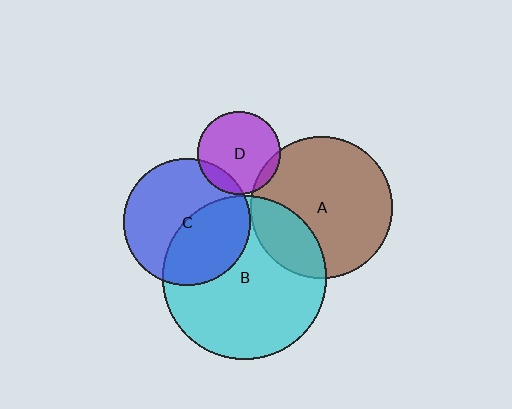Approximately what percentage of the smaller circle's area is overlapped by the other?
Approximately 45%.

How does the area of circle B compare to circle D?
Approximately 4.0 times.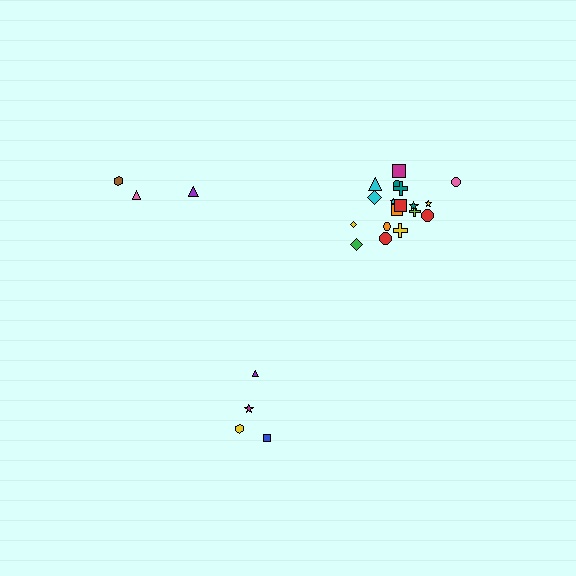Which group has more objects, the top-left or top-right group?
The top-right group.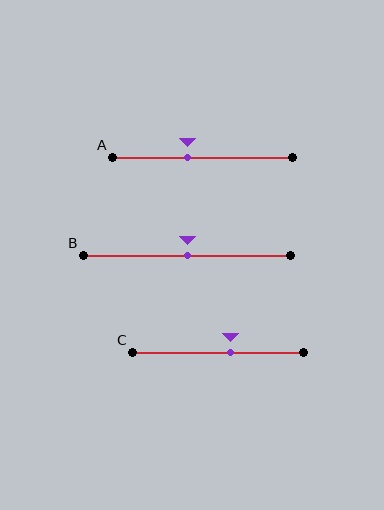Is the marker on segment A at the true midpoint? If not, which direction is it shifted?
No, the marker on segment A is shifted to the left by about 8% of the segment length.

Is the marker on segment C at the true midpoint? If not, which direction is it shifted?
No, the marker on segment C is shifted to the right by about 8% of the segment length.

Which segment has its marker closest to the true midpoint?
Segment B has its marker closest to the true midpoint.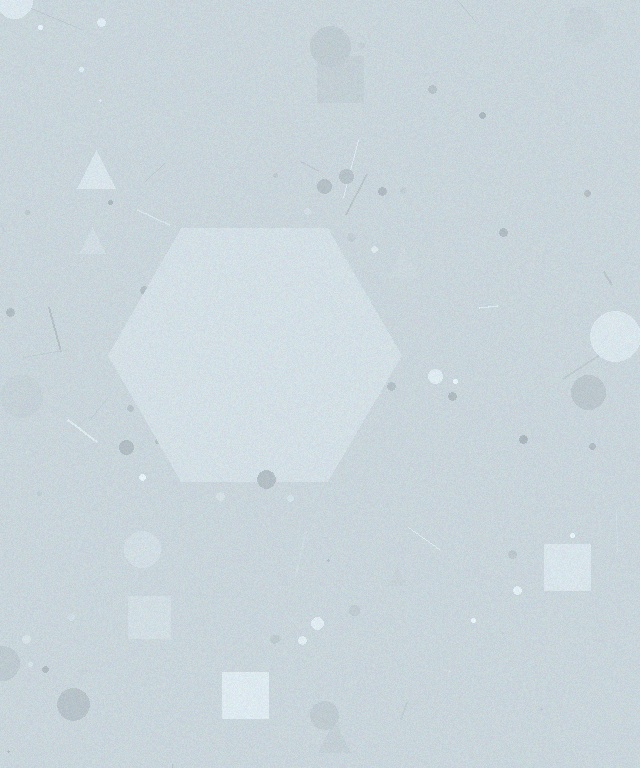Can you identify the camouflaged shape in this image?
The camouflaged shape is a hexagon.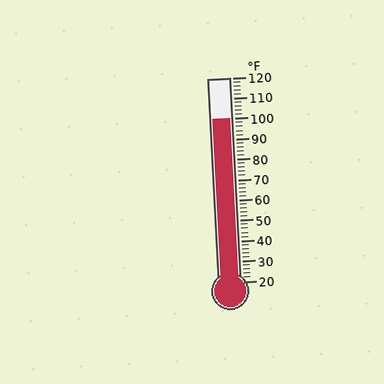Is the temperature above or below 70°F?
The temperature is above 70°F.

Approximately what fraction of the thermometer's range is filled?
The thermometer is filled to approximately 80% of its range.